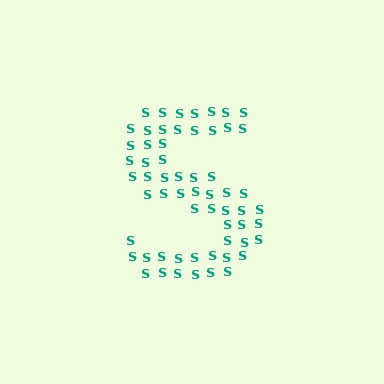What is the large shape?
The large shape is the letter S.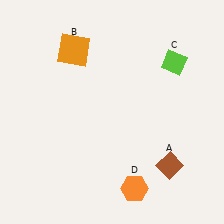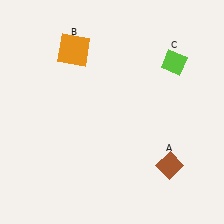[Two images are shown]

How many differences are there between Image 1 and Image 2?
There is 1 difference between the two images.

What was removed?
The orange hexagon (D) was removed in Image 2.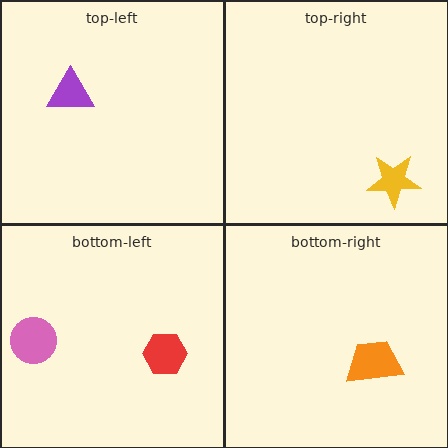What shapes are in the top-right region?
The yellow star.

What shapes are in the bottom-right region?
The orange trapezoid.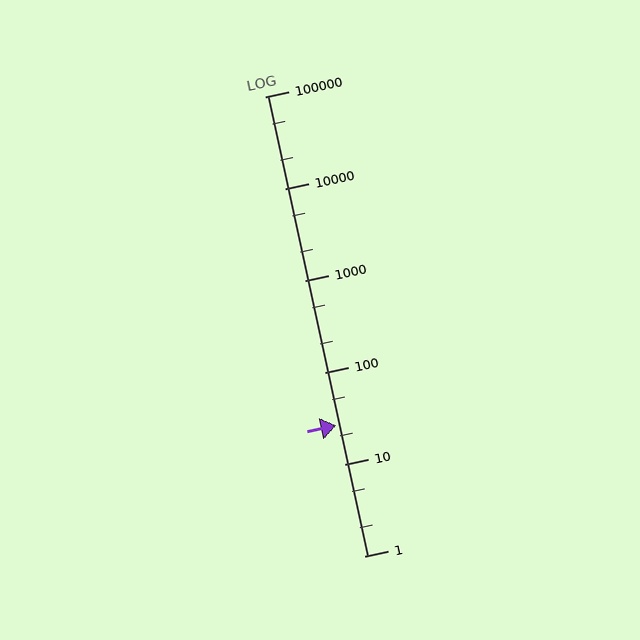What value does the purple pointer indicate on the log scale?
The pointer indicates approximately 26.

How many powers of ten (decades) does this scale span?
The scale spans 5 decades, from 1 to 100000.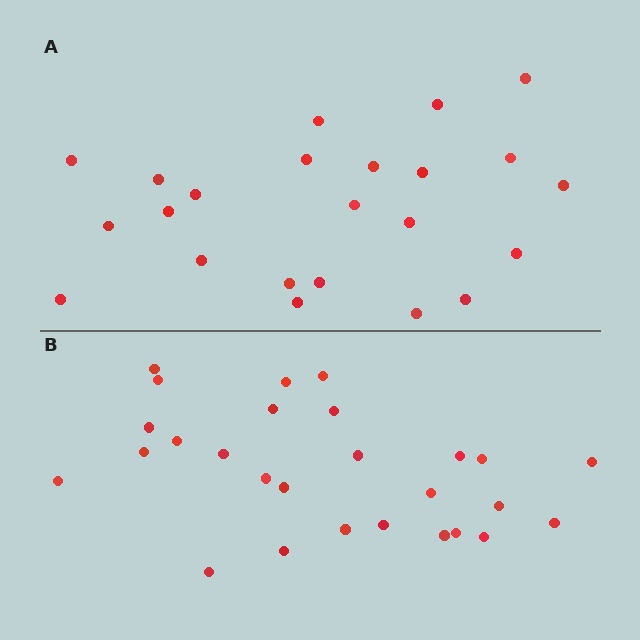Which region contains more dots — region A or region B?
Region B (the bottom region) has more dots.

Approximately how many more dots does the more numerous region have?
Region B has about 4 more dots than region A.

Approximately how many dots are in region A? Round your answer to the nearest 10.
About 20 dots. (The exact count is 23, which rounds to 20.)